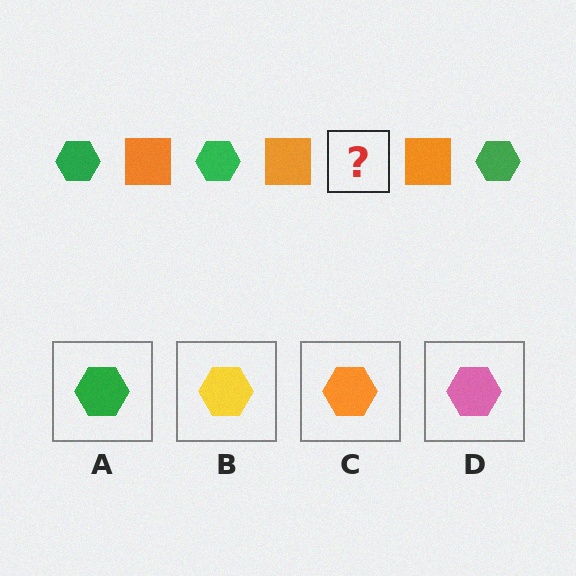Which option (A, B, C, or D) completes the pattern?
A.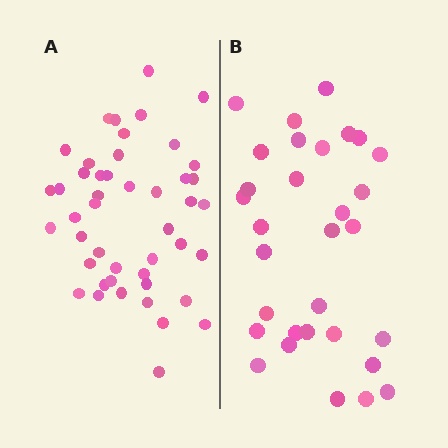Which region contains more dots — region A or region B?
Region A (the left region) has more dots.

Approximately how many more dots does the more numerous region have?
Region A has approximately 15 more dots than region B.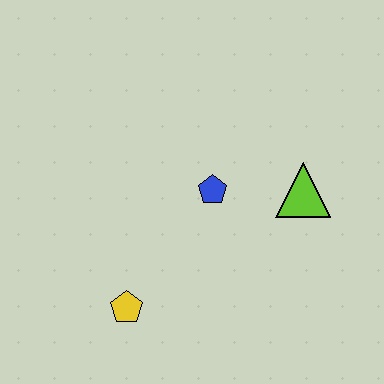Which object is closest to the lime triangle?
The blue pentagon is closest to the lime triangle.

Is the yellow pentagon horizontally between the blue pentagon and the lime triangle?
No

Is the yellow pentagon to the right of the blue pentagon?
No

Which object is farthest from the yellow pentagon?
The lime triangle is farthest from the yellow pentagon.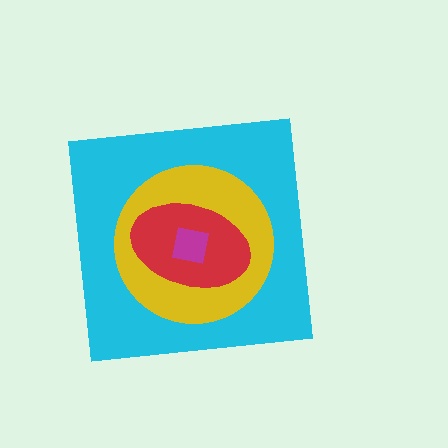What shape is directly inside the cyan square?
The yellow circle.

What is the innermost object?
The magenta square.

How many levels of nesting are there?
4.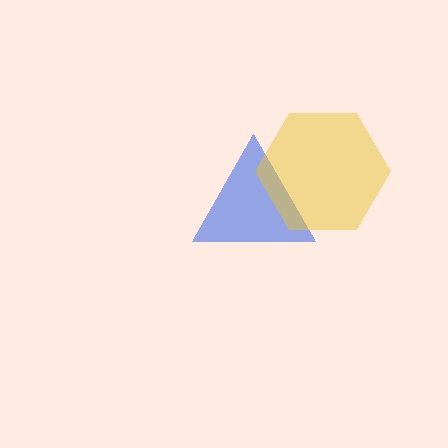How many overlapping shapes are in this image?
There are 2 overlapping shapes in the image.